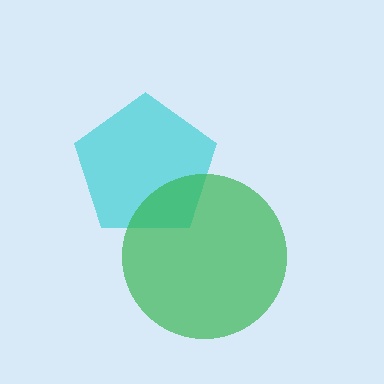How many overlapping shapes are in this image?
There are 2 overlapping shapes in the image.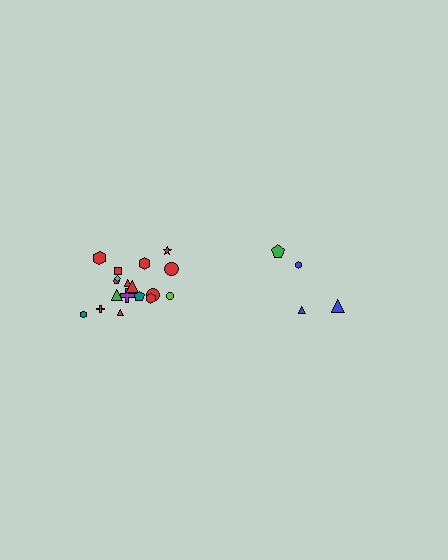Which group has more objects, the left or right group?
The left group.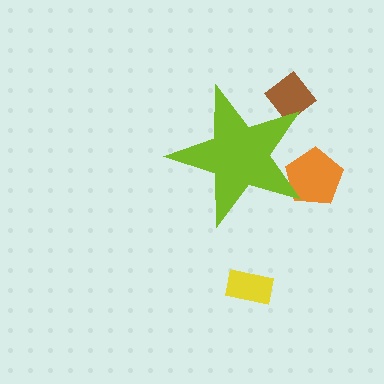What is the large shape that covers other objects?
A lime star.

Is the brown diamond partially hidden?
Yes, the brown diamond is partially hidden behind the lime star.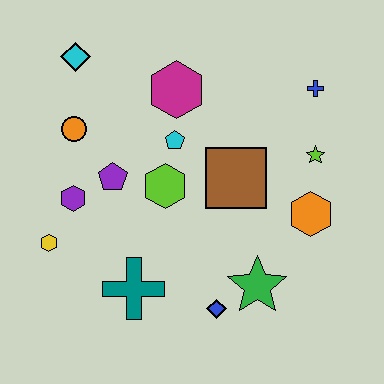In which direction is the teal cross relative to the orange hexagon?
The teal cross is to the left of the orange hexagon.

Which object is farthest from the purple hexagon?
The blue cross is farthest from the purple hexagon.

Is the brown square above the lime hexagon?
Yes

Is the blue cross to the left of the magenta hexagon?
No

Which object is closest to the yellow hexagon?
The purple hexagon is closest to the yellow hexagon.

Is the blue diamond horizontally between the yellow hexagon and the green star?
Yes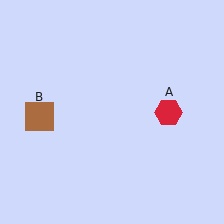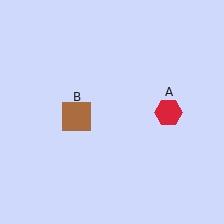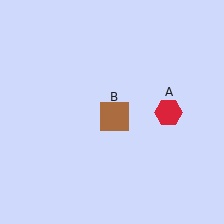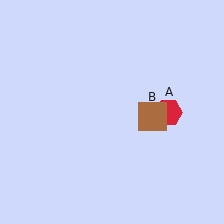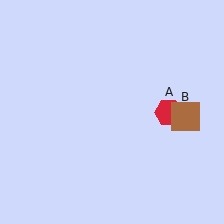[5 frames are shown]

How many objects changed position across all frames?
1 object changed position: brown square (object B).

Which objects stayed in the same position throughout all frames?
Red hexagon (object A) remained stationary.